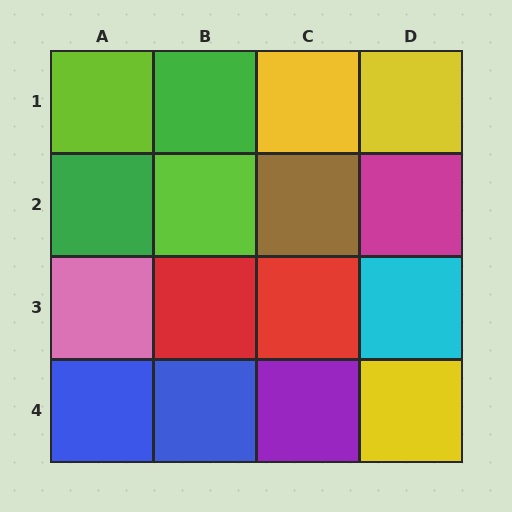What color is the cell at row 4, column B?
Blue.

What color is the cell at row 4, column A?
Blue.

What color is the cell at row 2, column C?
Brown.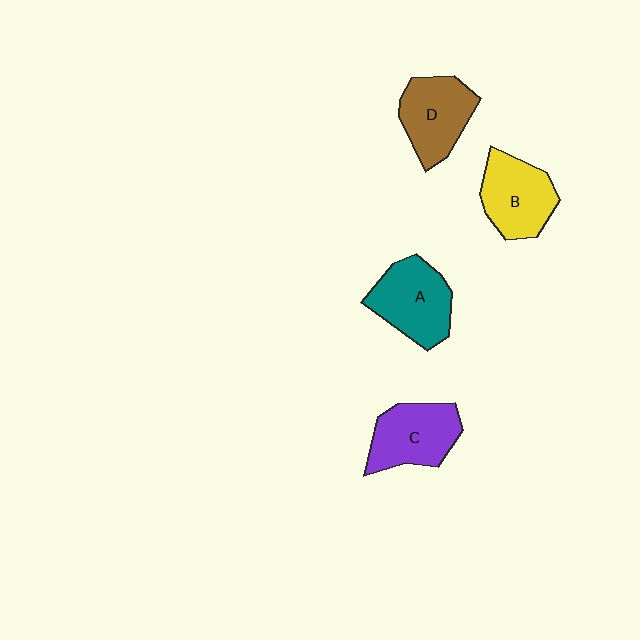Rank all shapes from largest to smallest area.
From largest to smallest: A (teal), C (purple), D (brown), B (yellow).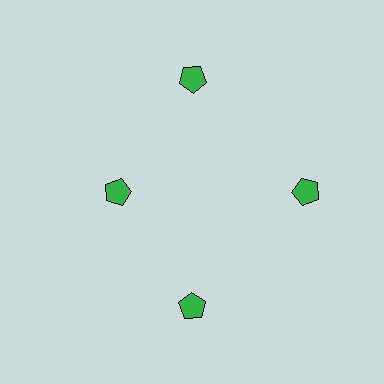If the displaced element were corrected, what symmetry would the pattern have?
It would have 4-fold rotational symmetry — the pattern would map onto itself every 90 degrees.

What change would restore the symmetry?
The symmetry would be restored by moving it outward, back onto the ring so that all 4 pentagons sit at equal angles and equal distance from the center.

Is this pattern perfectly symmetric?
No. The 4 green pentagons are arranged in a ring, but one element near the 9 o'clock position is pulled inward toward the center, breaking the 4-fold rotational symmetry.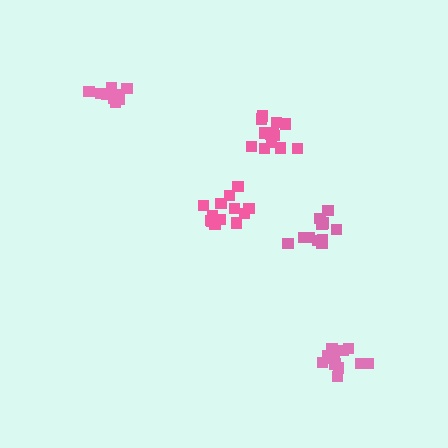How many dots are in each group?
Group 1: 13 dots, Group 2: 12 dots, Group 3: 11 dots, Group 4: 14 dots, Group 5: 12 dots (62 total).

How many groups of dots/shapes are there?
There are 5 groups.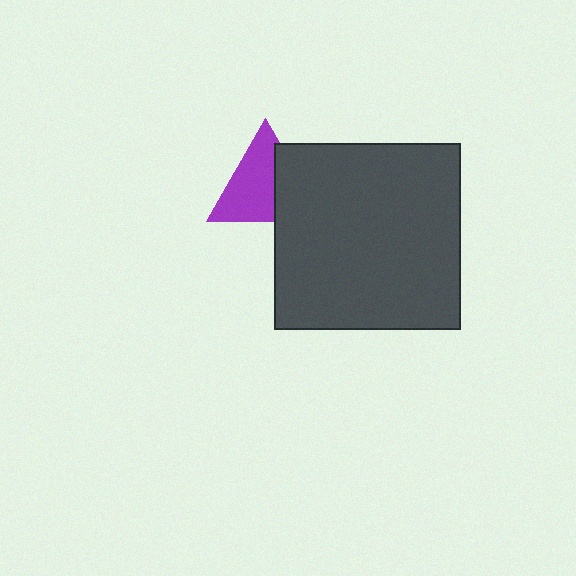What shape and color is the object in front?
The object in front is a dark gray square.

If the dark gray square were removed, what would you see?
You would see the complete purple triangle.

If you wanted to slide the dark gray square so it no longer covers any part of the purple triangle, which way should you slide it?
Slide it right — that is the most direct way to separate the two shapes.